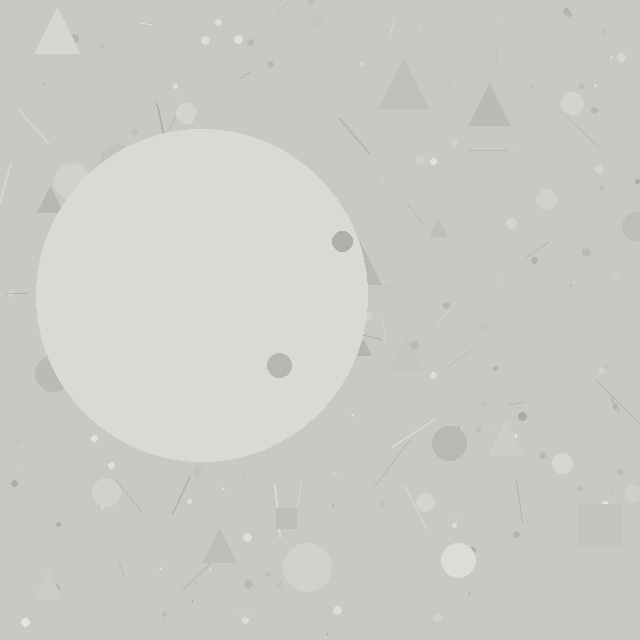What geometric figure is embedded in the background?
A circle is embedded in the background.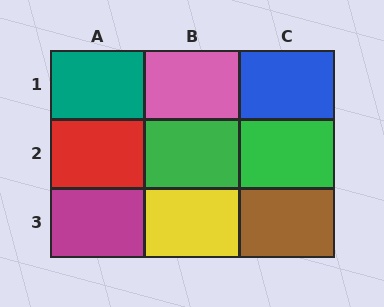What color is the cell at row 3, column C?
Brown.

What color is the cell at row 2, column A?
Red.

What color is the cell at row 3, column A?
Magenta.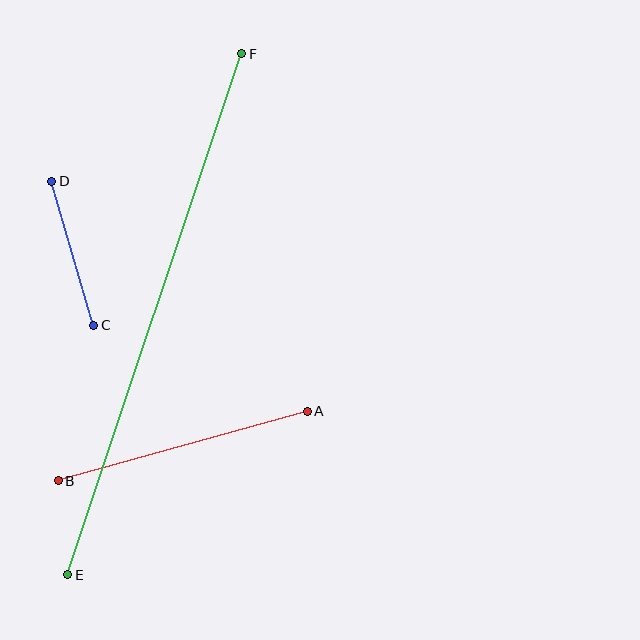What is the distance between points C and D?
The distance is approximately 150 pixels.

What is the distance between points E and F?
The distance is approximately 549 pixels.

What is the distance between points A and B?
The distance is approximately 259 pixels.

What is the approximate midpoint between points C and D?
The midpoint is at approximately (73, 253) pixels.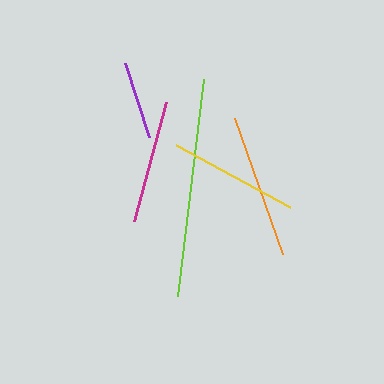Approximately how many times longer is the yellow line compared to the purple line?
The yellow line is approximately 1.7 times the length of the purple line.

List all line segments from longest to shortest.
From longest to shortest: lime, orange, yellow, magenta, purple.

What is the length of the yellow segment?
The yellow segment is approximately 130 pixels long.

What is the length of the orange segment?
The orange segment is approximately 145 pixels long.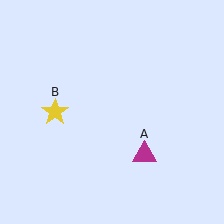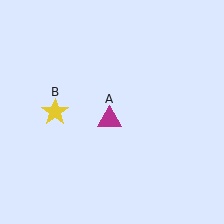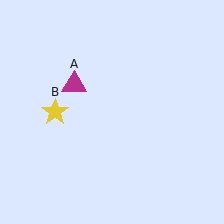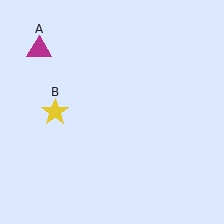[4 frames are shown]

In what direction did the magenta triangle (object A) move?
The magenta triangle (object A) moved up and to the left.